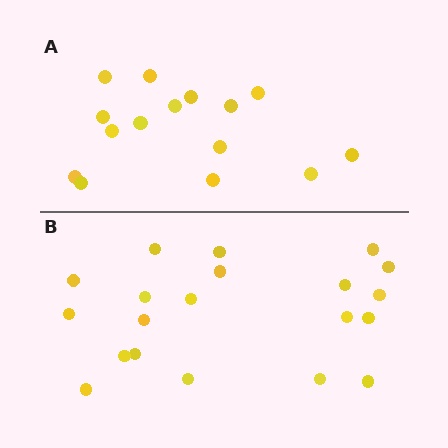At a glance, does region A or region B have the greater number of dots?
Region B (the bottom region) has more dots.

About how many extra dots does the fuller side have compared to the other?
Region B has about 5 more dots than region A.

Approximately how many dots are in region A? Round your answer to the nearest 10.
About 20 dots. (The exact count is 15, which rounds to 20.)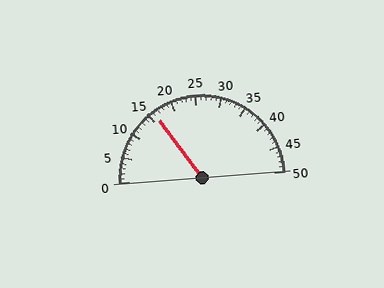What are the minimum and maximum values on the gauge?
The gauge ranges from 0 to 50.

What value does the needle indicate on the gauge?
The needle indicates approximately 16.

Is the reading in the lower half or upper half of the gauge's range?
The reading is in the lower half of the range (0 to 50).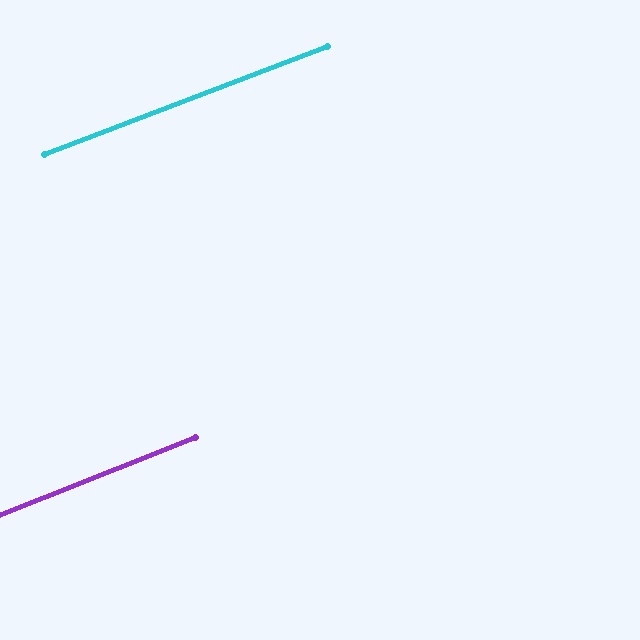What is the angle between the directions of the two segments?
Approximately 1 degree.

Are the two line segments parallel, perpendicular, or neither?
Parallel — their directions differ by only 0.7°.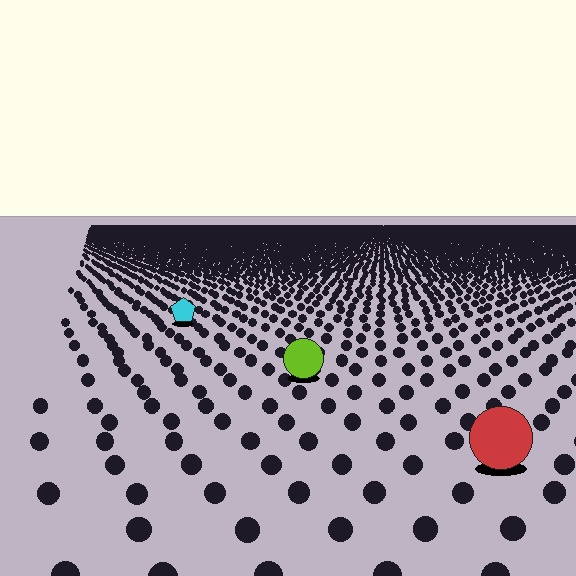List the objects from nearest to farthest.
From nearest to farthest: the red circle, the lime circle, the cyan pentagon.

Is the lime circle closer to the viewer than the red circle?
No. The red circle is closer — you can tell from the texture gradient: the ground texture is coarser near it.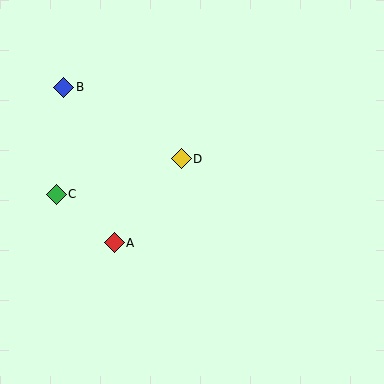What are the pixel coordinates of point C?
Point C is at (56, 194).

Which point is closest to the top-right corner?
Point D is closest to the top-right corner.